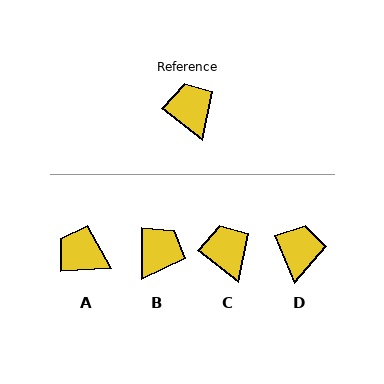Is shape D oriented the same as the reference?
No, it is off by about 29 degrees.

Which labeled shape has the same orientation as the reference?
C.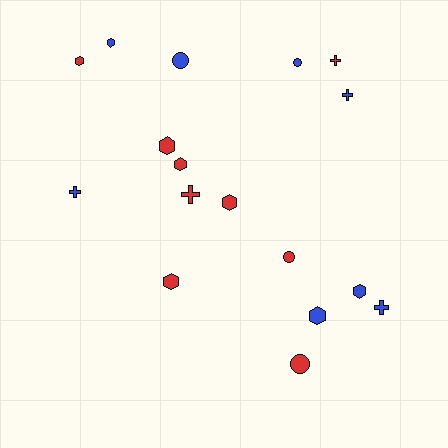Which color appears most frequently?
Red, with 9 objects.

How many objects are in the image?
There are 17 objects.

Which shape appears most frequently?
Hexagon, with 8 objects.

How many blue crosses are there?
There are 3 blue crosses.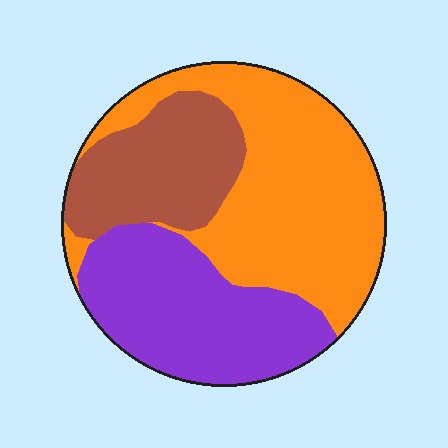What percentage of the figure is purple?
Purple covers around 30% of the figure.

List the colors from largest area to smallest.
From largest to smallest: orange, purple, brown.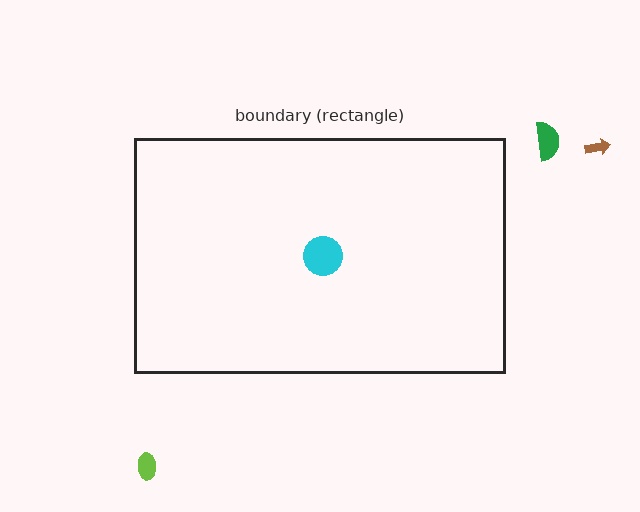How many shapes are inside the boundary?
1 inside, 3 outside.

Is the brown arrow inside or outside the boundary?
Outside.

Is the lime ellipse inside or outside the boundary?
Outside.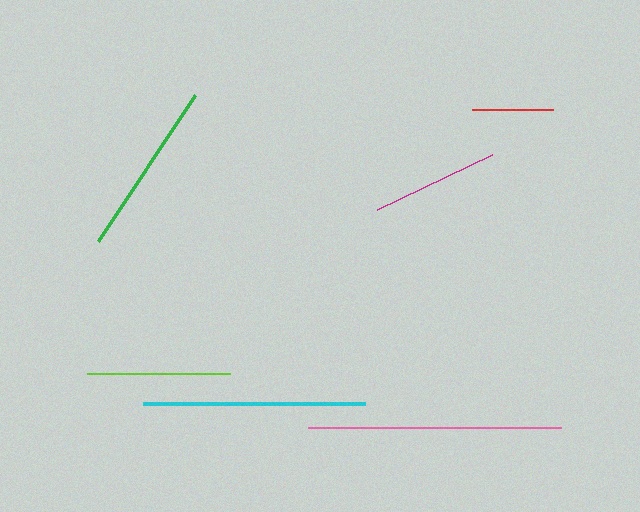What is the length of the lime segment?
The lime segment is approximately 142 pixels long.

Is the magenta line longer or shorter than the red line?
The magenta line is longer than the red line.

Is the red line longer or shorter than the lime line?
The lime line is longer than the red line.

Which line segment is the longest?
The pink line is the longest at approximately 253 pixels.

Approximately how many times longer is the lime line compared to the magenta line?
The lime line is approximately 1.1 times the length of the magenta line.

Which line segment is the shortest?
The red line is the shortest at approximately 82 pixels.